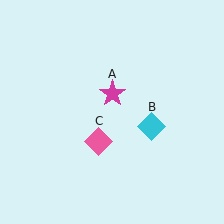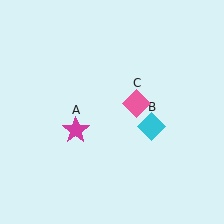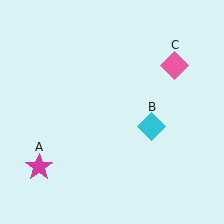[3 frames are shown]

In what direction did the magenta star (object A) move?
The magenta star (object A) moved down and to the left.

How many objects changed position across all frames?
2 objects changed position: magenta star (object A), pink diamond (object C).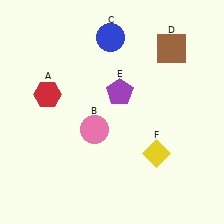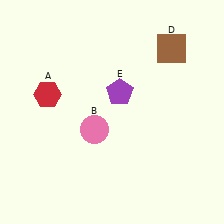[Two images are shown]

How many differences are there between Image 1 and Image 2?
There are 2 differences between the two images.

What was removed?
The yellow diamond (F), the blue circle (C) were removed in Image 2.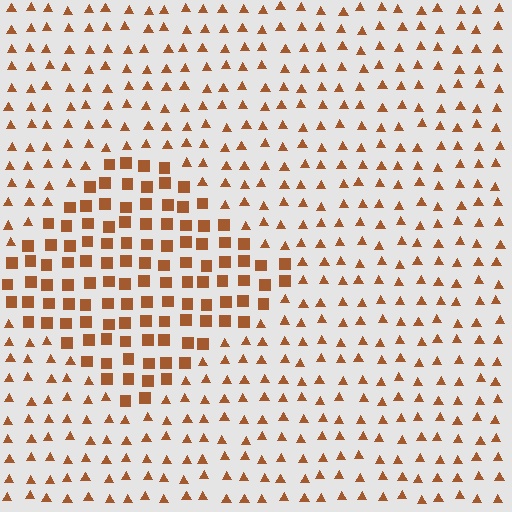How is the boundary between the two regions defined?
The boundary is defined by a change in element shape: squares inside vs. triangles outside. All elements share the same color and spacing.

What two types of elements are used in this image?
The image uses squares inside the diamond region and triangles outside it.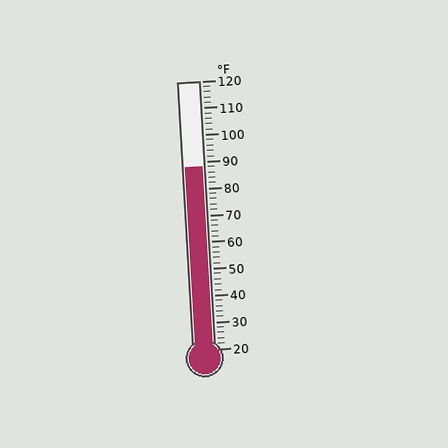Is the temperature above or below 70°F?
The temperature is above 70°F.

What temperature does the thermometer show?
The thermometer shows approximately 88°F.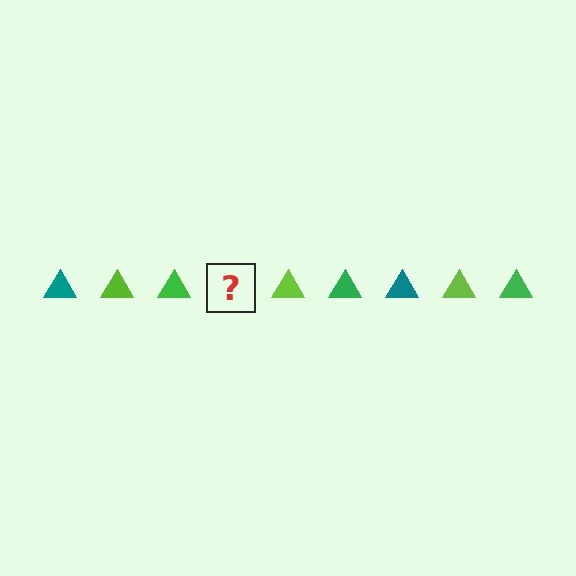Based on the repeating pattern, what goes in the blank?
The blank should be a teal triangle.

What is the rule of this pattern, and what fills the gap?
The rule is that the pattern cycles through teal, lime, green triangles. The gap should be filled with a teal triangle.